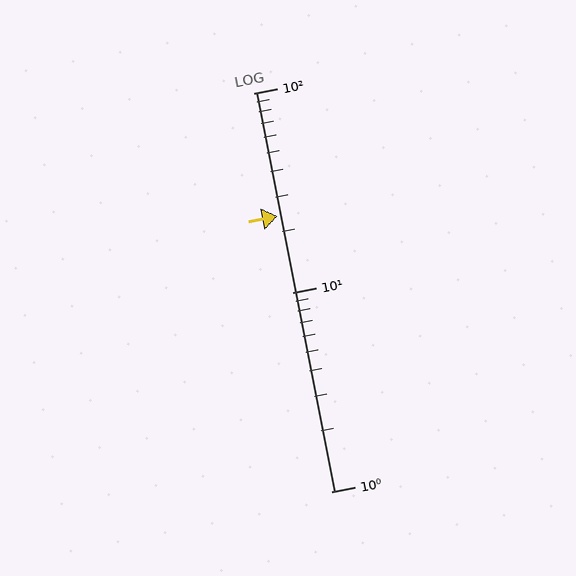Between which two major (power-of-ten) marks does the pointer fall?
The pointer is between 10 and 100.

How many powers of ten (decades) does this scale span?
The scale spans 2 decades, from 1 to 100.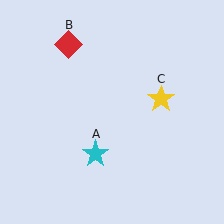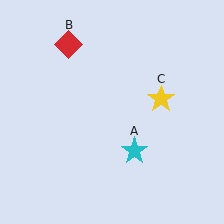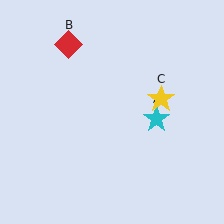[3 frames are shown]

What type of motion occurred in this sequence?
The cyan star (object A) rotated counterclockwise around the center of the scene.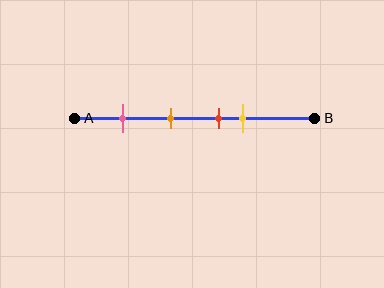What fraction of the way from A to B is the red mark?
The red mark is approximately 60% (0.6) of the way from A to B.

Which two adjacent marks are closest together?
The red and yellow marks are the closest adjacent pair.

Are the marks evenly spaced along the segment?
No, the marks are not evenly spaced.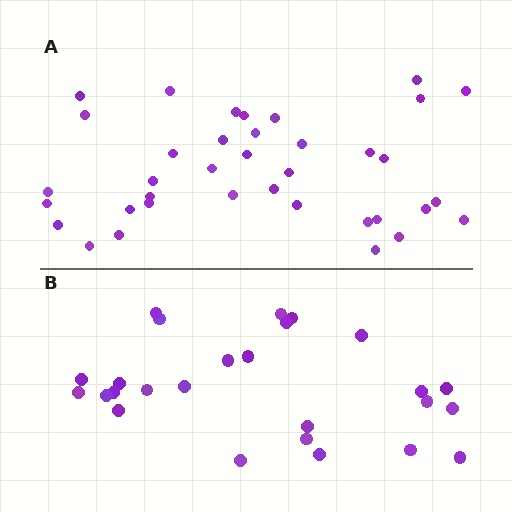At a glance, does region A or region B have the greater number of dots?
Region A (the top region) has more dots.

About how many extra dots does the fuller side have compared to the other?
Region A has roughly 12 or so more dots than region B.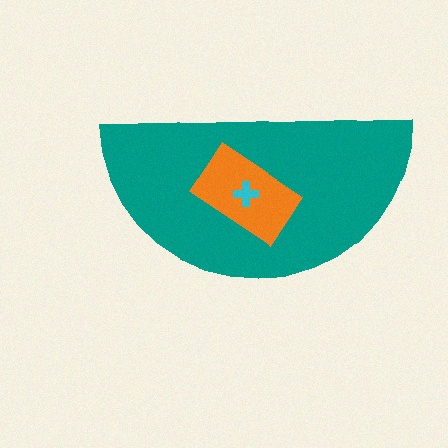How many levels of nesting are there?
3.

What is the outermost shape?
The teal semicircle.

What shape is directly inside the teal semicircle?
The orange rectangle.